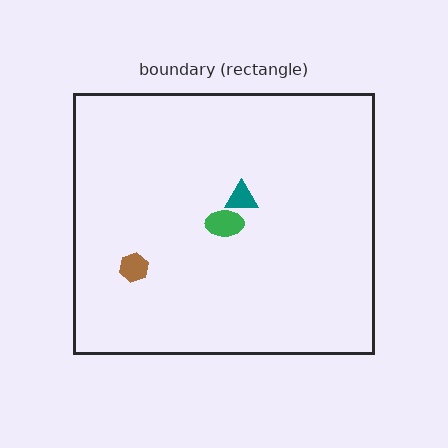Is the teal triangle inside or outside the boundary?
Inside.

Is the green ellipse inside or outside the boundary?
Inside.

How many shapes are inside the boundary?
3 inside, 0 outside.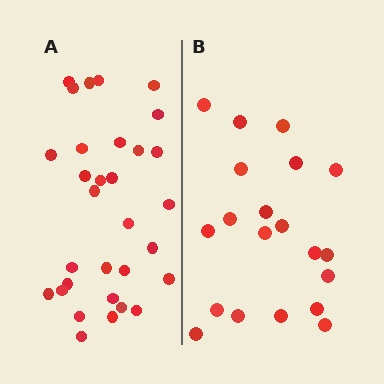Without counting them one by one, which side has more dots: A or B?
Region A (the left region) has more dots.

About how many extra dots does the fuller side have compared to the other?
Region A has roughly 12 or so more dots than region B.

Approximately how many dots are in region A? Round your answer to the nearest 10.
About 30 dots. (The exact count is 31, which rounds to 30.)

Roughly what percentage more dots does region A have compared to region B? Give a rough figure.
About 55% more.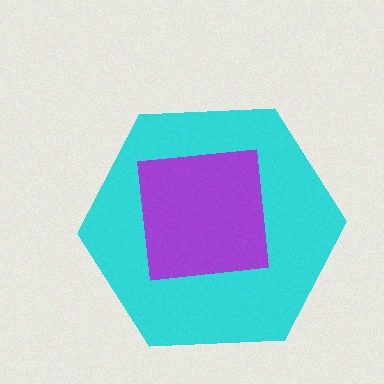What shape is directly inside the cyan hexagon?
The purple square.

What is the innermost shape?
The purple square.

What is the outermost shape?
The cyan hexagon.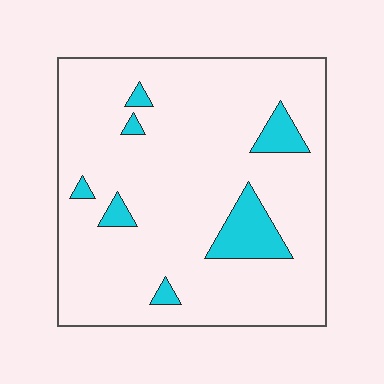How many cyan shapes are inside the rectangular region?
7.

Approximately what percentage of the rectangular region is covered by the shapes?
Approximately 10%.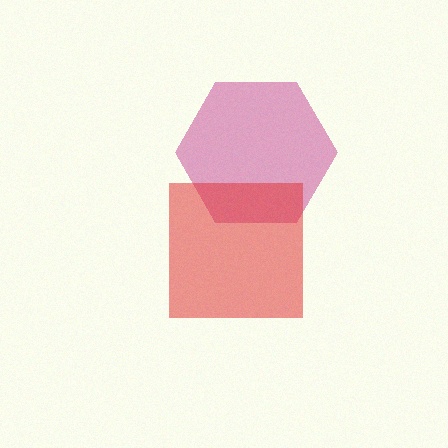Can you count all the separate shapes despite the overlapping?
Yes, there are 2 separate shapes.